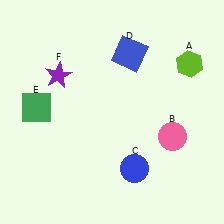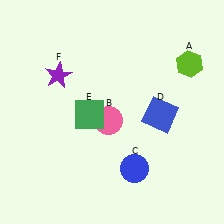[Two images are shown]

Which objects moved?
The objects that moved are: the pink circle (B), the blue square (D), the green square (E).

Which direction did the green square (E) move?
The green square (E) moved right.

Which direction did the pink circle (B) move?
The pink circle (B) moved left.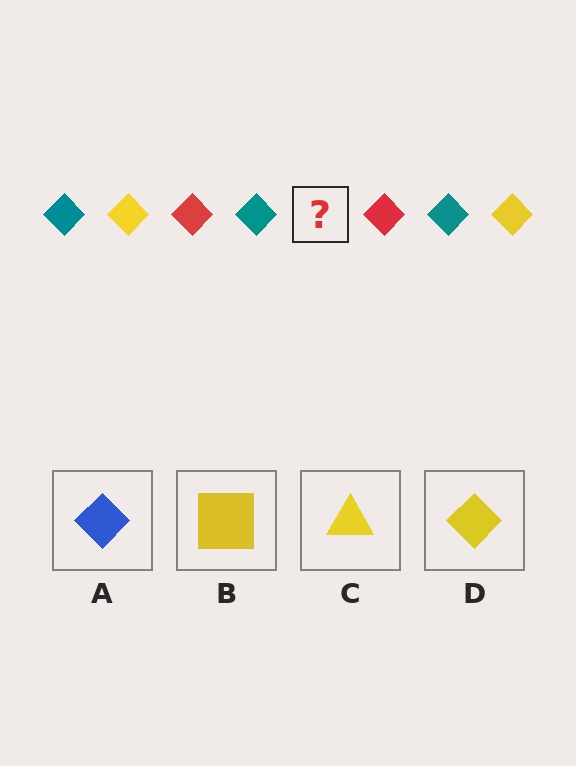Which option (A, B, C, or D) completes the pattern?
D.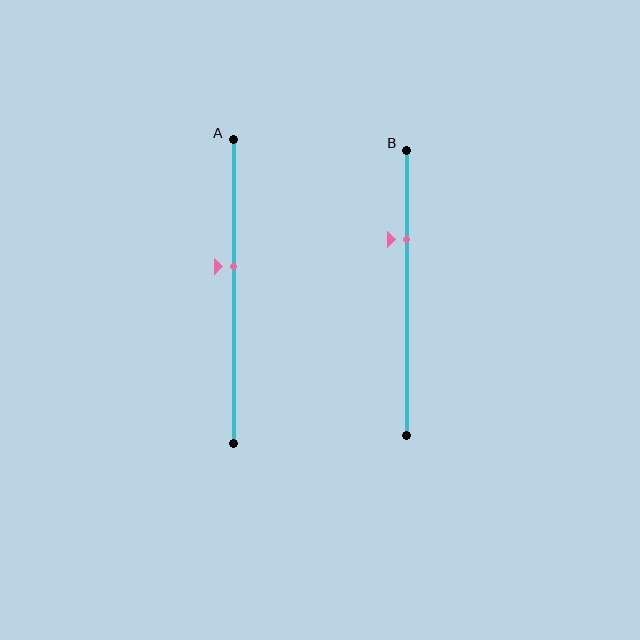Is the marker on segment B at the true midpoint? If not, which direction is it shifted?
No, the marker on segment B is shifted upward by about 19% of the segment length.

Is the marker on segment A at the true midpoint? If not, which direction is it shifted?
No, the marker on segment A is shifted upward by about 8% of the segment length.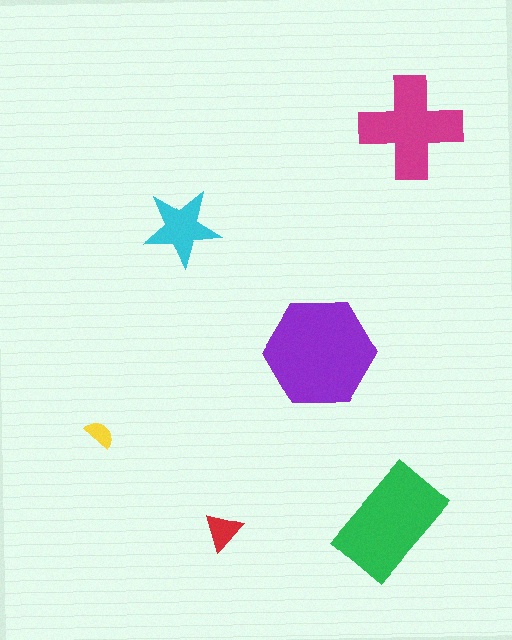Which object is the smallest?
The yellow semicircle.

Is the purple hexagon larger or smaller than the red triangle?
Larger.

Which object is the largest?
The purple hexagon.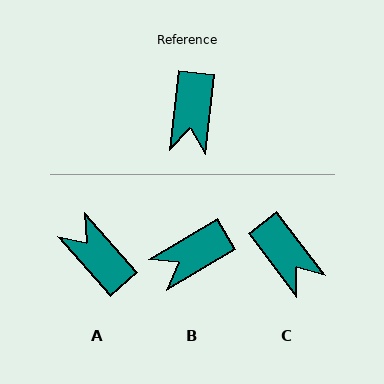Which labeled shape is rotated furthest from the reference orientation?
A, about 133 degrees away.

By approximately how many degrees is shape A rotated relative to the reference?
Approximately 133 degrees clockwise.